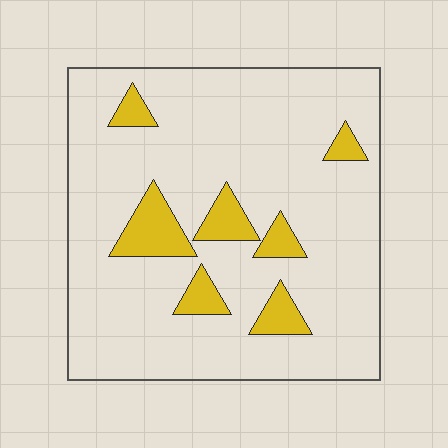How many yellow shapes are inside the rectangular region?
7.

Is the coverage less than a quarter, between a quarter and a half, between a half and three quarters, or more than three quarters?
Less than a quarter.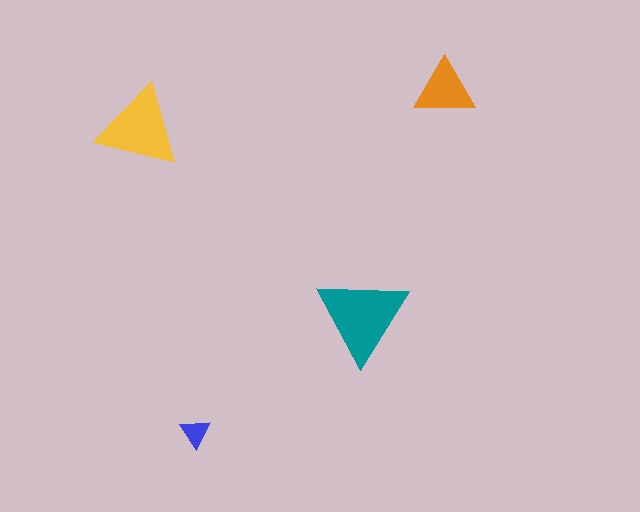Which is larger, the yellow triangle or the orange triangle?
The yellow one.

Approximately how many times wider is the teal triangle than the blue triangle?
About 3 times wider.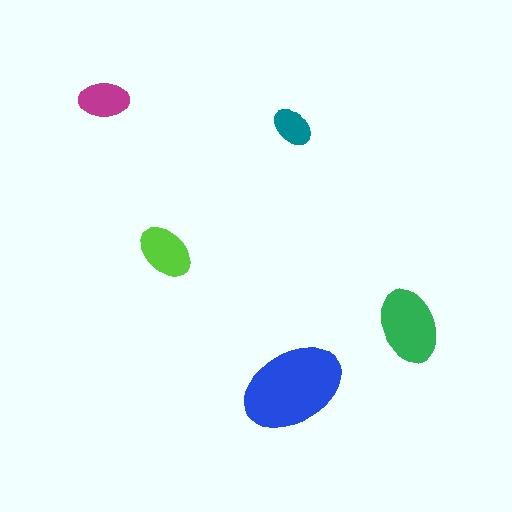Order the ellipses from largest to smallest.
the blue one, the green one, the lime one, the magenta one, the teal one.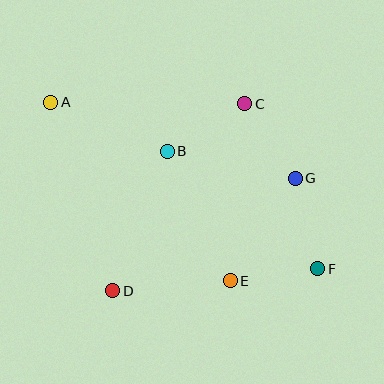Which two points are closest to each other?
Points E and F are closest to each other.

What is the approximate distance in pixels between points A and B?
The distance between A and B is approximately 126 pixels.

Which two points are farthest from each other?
Points A and F are farthest from each other.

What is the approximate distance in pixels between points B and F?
The distance between B and F is approximately 191 pixels.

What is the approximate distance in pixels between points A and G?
The distance between A and G is approximately 256 pixels.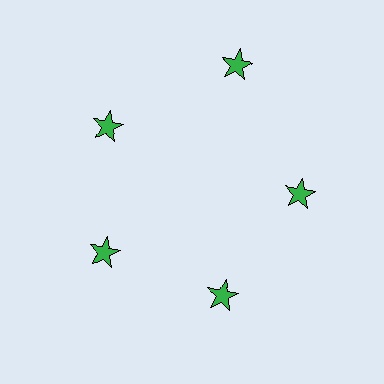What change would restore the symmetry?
The symmetry would be restored by moving it inward, back onto the ring so that all 5 stars sit at equal angles and equal distance from the center.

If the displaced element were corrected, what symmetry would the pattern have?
It would have 5-fold rotational symmetry — the pattern would map onto itself every 72 degrees.